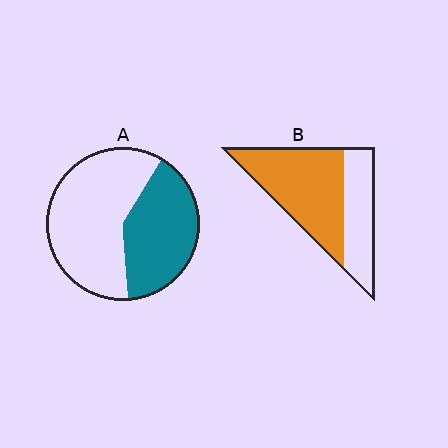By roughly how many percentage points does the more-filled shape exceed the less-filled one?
By roughly 25 percentage points (B over A).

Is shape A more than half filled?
No.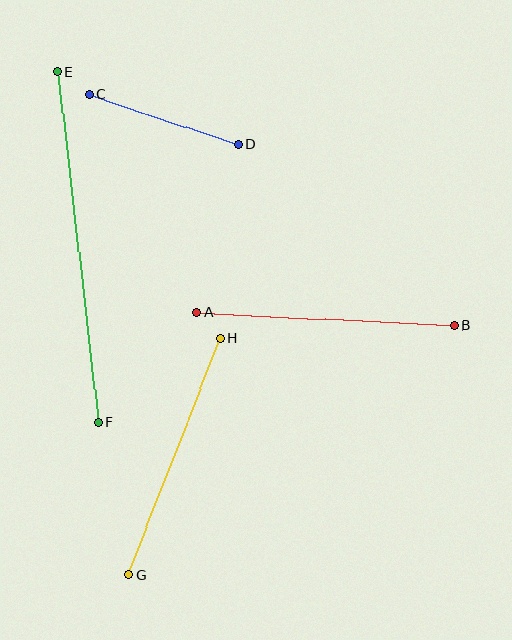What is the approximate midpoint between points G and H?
The midpoint is at approximately (175, 457) pixels.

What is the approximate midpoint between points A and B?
The midpoint is at approximately (325, 319) pixels.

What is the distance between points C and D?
The distance is approximately 157 pixels.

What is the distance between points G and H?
The distance is approximately 254 pixels.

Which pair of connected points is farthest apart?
Points E and F are farthest apart.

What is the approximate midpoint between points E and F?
The midpoint is at approximately (78, 247) pixels.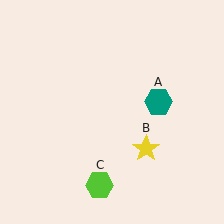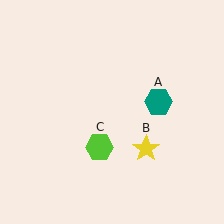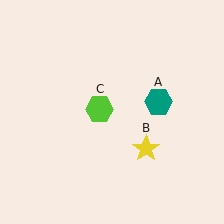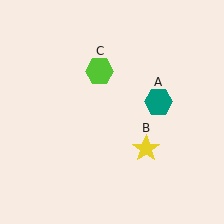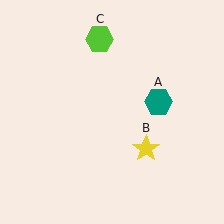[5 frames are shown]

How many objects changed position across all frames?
1 object changed position: lime hexagon (object C).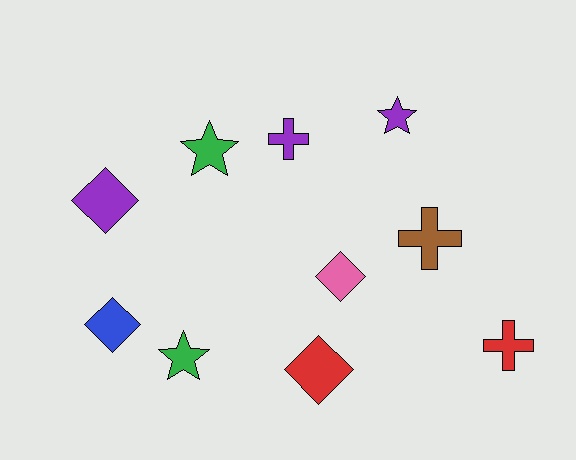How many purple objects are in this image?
There are 3 purple objects.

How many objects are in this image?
There are 10 objects.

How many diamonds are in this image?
There are 4 diamonds.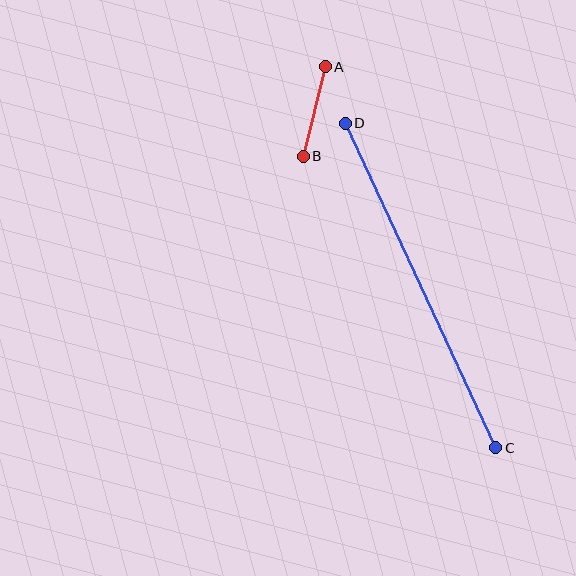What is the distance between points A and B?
The distance is approximately 92 pixels.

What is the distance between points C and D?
The distance is approximately 358 pixels.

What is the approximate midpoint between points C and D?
The midpoint is at approximately (421, 285) pixels.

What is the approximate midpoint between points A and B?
The midpoint is at approximately (314, 112) pixels.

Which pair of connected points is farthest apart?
Points C and D are farthest apart.